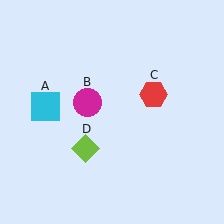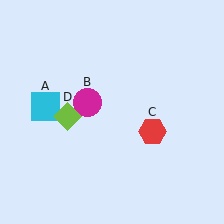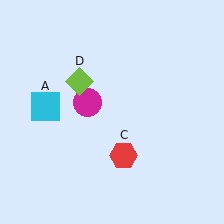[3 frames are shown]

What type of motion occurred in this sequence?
The red hexagon (object C), lime diamond (object D) rotated clockwise around the center of the scene.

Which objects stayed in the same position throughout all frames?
Cyan square (object A) and magenta circle (object B) remained stationary.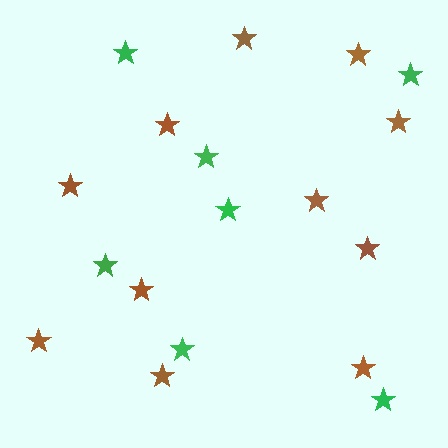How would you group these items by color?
There are 2 groups: one group of green stars (7) and one group of brown stars (11).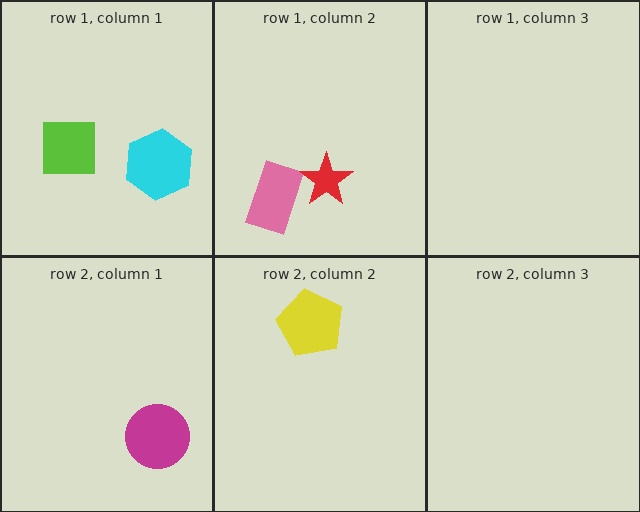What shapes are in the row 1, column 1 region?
The lime square, the cyan hexagon.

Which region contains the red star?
The row 1, column 2 region.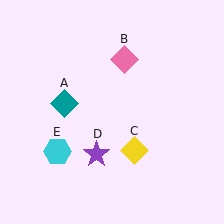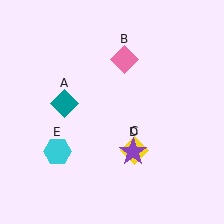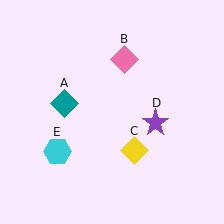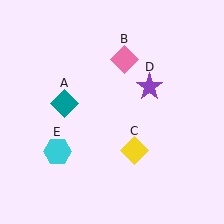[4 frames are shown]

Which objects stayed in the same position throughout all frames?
Teal diamond (object A) and pink diamond (object B) and yellow diamond (object C) and cyan hexagon (object E) remained stationary.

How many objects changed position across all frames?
1 object changed position: purple star (object D).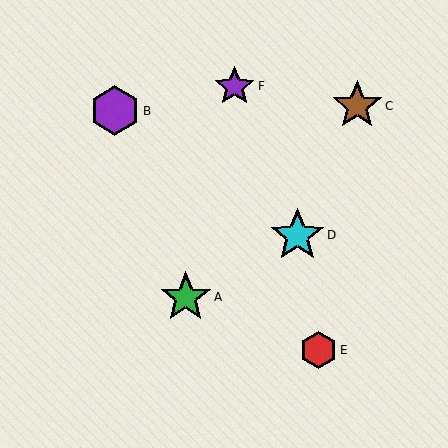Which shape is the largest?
The cyan star (labeled D) is the largest.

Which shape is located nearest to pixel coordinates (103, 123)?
The purple hexagon (labeled B) at (115, 111) is nearest to that location.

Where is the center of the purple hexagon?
The center of the purple hexagon is at (115, 111).